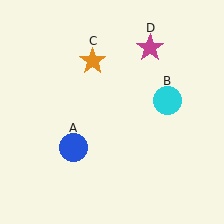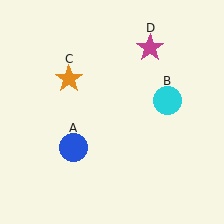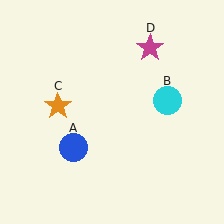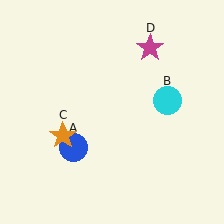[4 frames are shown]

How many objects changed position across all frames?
1 object changed position: orange star (object C).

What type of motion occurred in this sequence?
The orange star (object C) rotated counterclockwise around the center of the scene.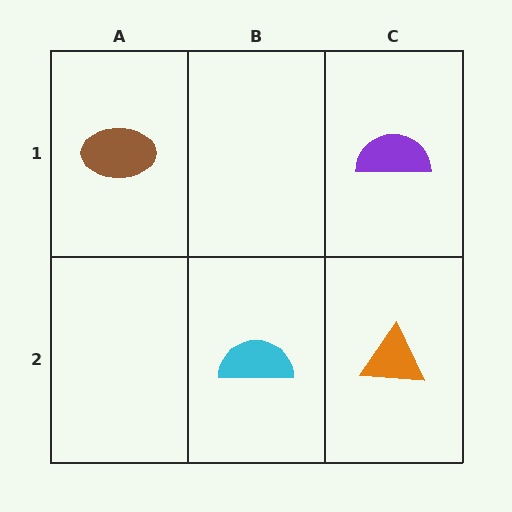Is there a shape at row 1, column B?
No, that cell is empty.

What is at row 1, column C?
A purple semicircle.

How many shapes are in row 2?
2 shapes.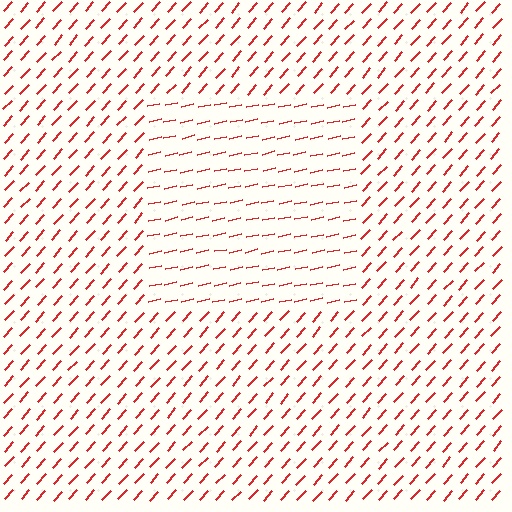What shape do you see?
I see a rectangle.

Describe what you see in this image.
The image is filled with small red line segments. A rectangle region in the image has lines oriented differently from the surrounding lines, creating a visible texture boundary.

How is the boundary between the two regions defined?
The boundary is defined purely by a change in line orientation (approximately 36 degrees difference). All lines are the same color and thickness.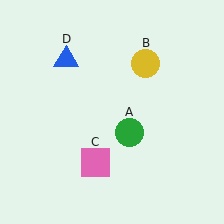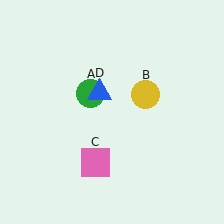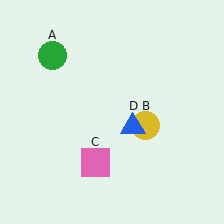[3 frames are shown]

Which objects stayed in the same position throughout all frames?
Pink square (object C) remained stationary.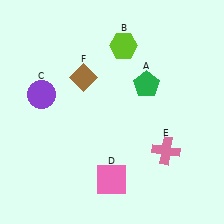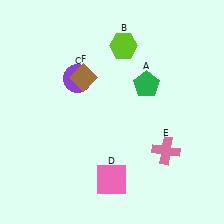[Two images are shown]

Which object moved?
The purple circle (C) moved right.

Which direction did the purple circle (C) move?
The purple circle (C) moved right.